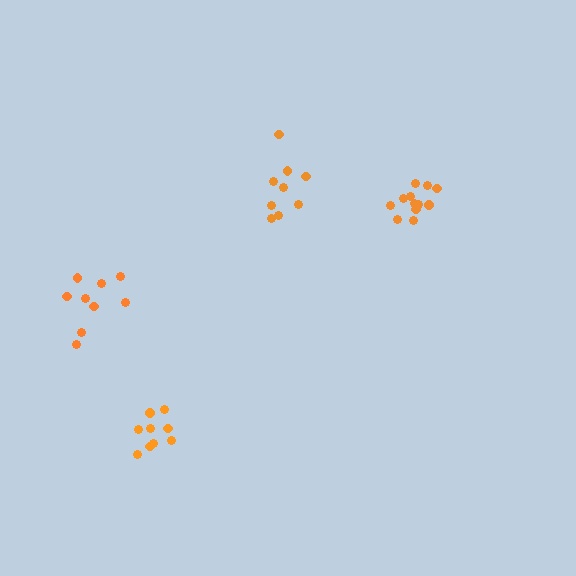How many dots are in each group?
Group 1: 9 dots, Group 2: 12 dots, Group 3: 9 dots, Group 4: 9 dots (39 total).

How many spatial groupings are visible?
There are 4 spatial groupings.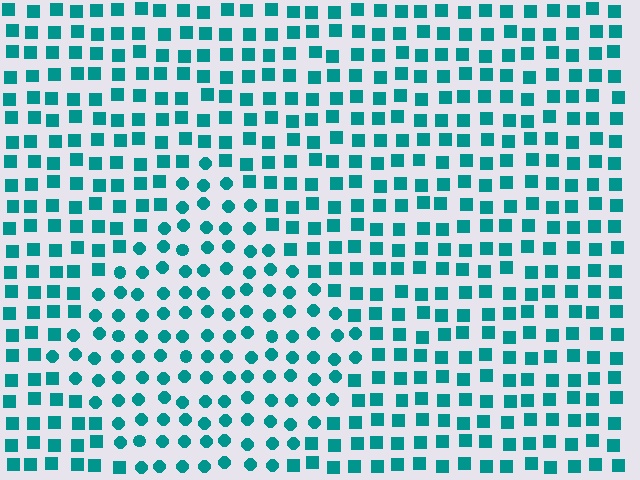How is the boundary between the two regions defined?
The boundary is defined by a change in element shape: circles inside vs. squares outside. All elements share the same color and spacing.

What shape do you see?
I see a diamond.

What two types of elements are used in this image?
The image uses circles inside the diamond region and squares outside it.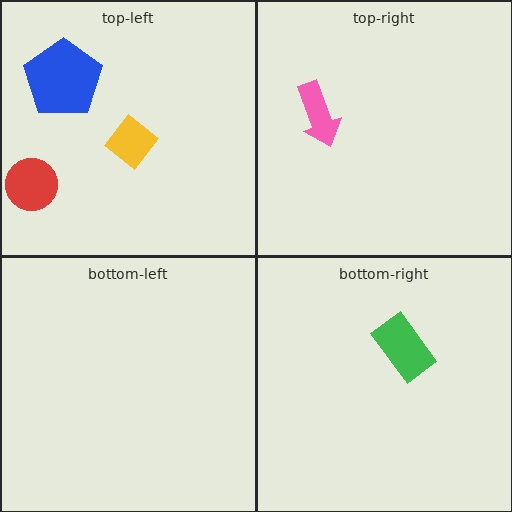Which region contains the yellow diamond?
The top-left region.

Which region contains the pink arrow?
The top-right region.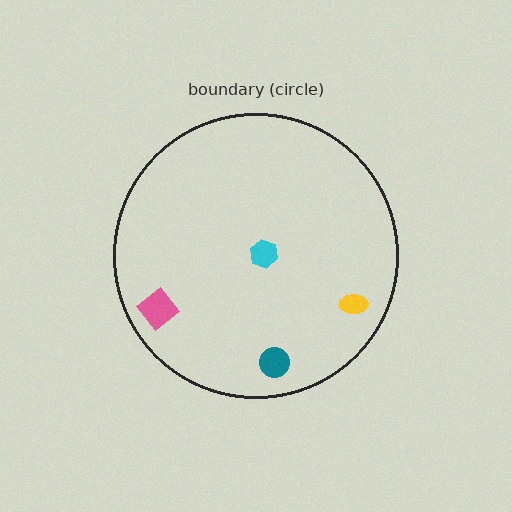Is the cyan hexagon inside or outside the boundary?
Inside.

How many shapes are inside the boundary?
4 inside, 0 outside.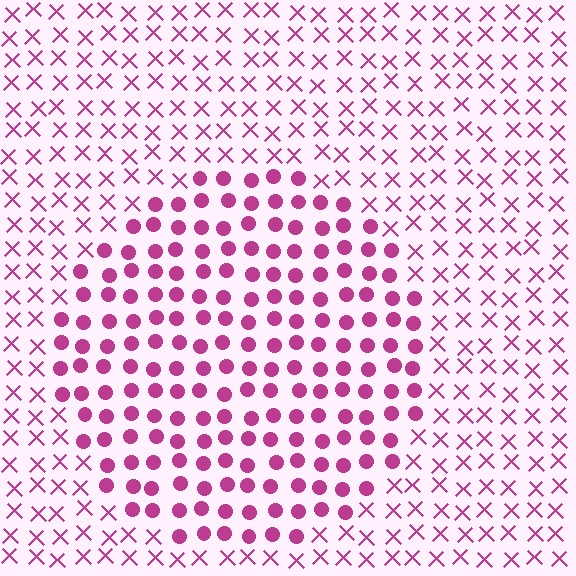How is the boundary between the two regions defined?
The boundary is defined by a change in element shape: circles inside vs. X marks outside. All elements share the same color and spacing.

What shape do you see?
I see a circle.